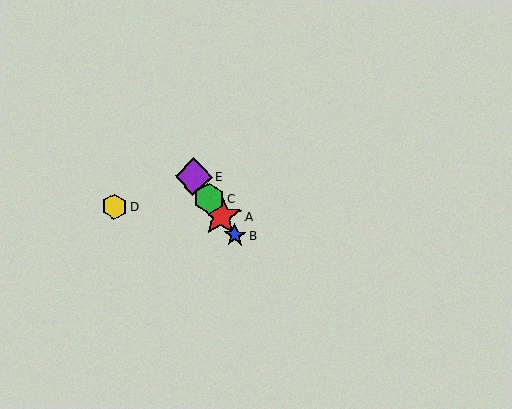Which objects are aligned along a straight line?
Objects A, B, C, E are aligned along a straight line.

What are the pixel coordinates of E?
Object E is at (194, 177).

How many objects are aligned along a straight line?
4 objects (A, B, C, E) are aligned along a straight line.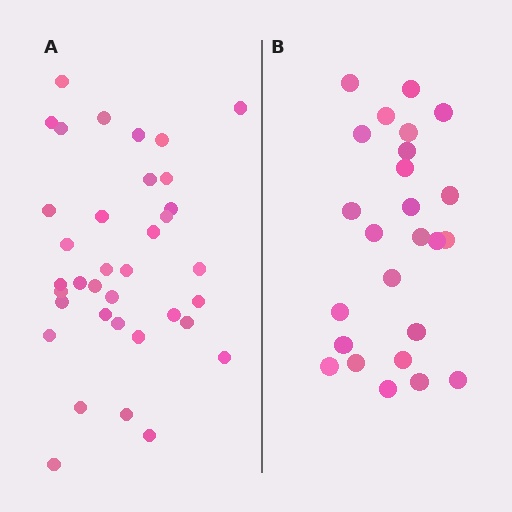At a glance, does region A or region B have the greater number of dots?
Region A (the left region) has more dots.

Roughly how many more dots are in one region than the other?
Region A has roughly 12 or so more dots than region B.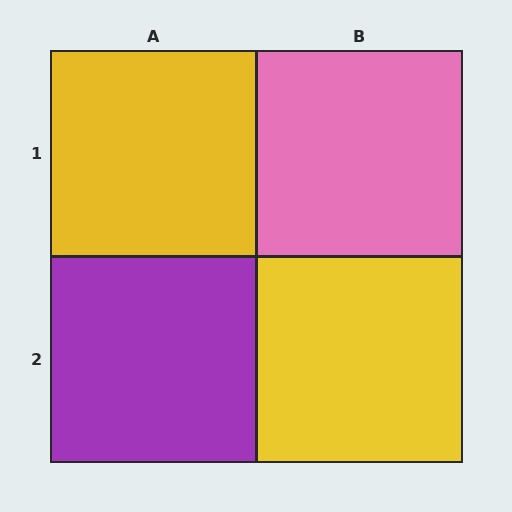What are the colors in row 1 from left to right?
Yellow, pink.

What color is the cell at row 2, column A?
Purple.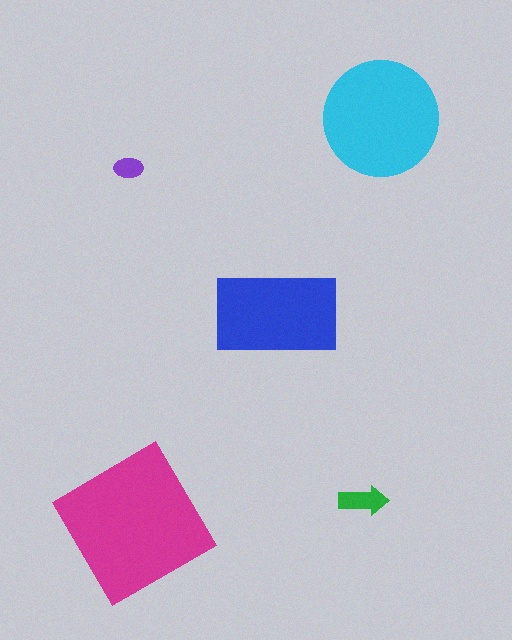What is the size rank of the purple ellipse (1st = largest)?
5th.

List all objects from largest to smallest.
The magenta diamond, the cyan circle, the blue rectangle, the green arrow, the purple ellipse.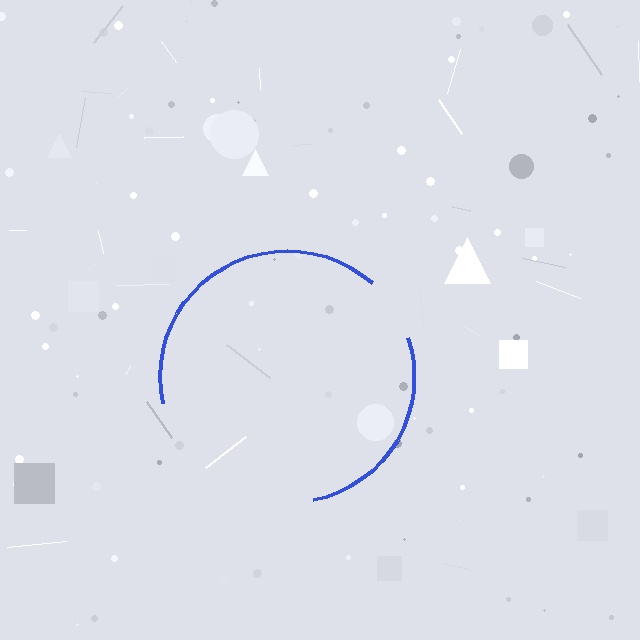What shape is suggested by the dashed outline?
The dashed outline suggests a circle.